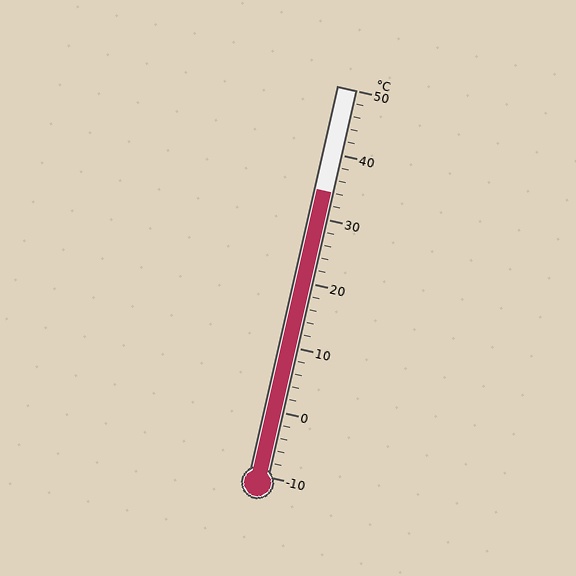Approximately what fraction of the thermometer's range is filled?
The thermometer is filled to approximately 75% of its range.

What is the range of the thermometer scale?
The thermometer scale ranges from -10°C to 50°C.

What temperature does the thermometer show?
The thermometer shows approximately 34°C.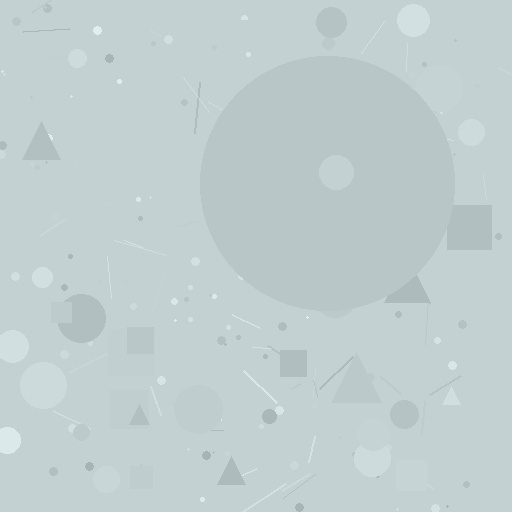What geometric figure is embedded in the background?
A circle is embedded in the background.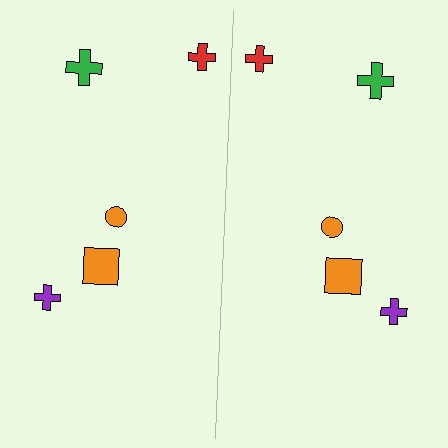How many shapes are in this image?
There are 10 shapes in this image.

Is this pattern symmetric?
Yes, this pattern has bilateral (reflection) symmetry.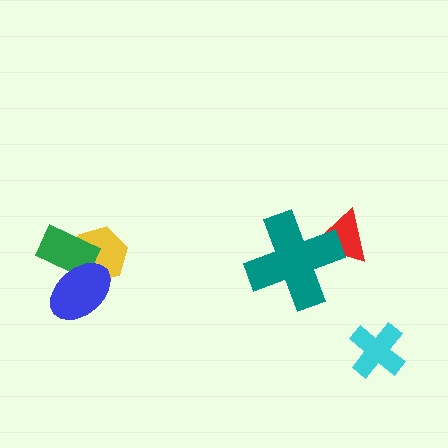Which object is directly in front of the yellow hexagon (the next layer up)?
The green rectangle is directly in front of the yellow hexagon.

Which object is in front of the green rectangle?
The blue ellipse is in front of the green rectangle.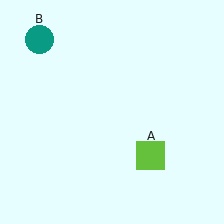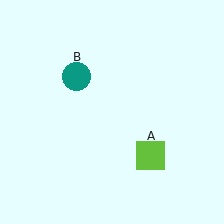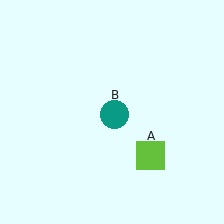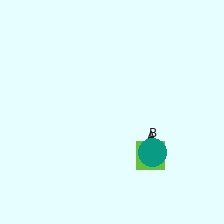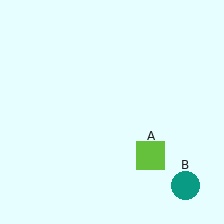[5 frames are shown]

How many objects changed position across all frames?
1 object changed position: teal circle (object B).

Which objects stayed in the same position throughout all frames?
Lime square (object A) remained stationary.